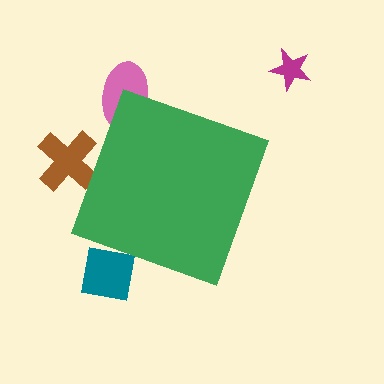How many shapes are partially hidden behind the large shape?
3 shapes are partially hidden.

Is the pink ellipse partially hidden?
Yes, the pink ellipse is partially hidden behind the green diamond.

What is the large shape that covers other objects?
A green diamond.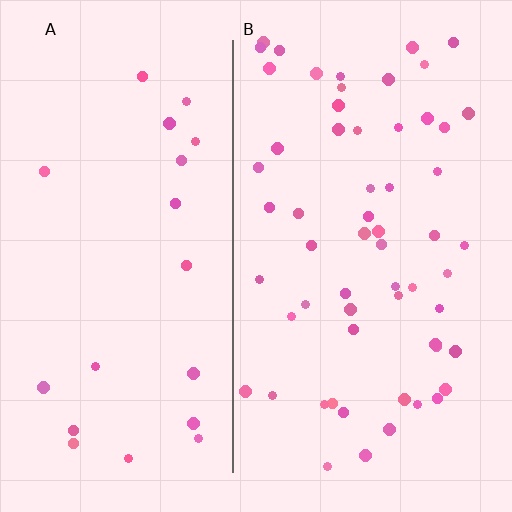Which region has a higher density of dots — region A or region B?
B (the right).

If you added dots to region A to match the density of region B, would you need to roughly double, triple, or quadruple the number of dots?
Approximately triple.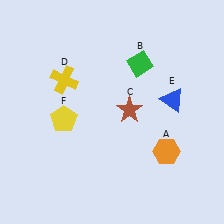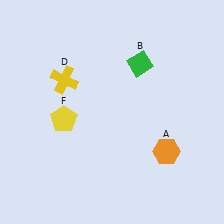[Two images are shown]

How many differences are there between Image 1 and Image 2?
There are 2 differences between the two images.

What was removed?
The blue triangle (E), the brown star (C) were removed in Image 2.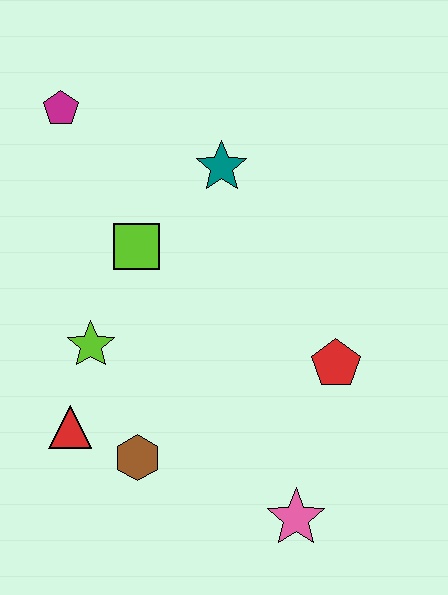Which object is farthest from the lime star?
The pink star is farthest from the lime star.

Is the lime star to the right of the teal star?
No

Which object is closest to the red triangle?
The brown hexagon is closest to the red triangle.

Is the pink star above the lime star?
No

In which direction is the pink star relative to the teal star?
The pink star is below the teal star.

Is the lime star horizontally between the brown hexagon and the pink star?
No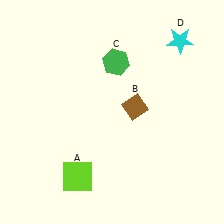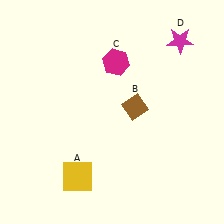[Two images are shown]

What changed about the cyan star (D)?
In Image 1, D is cyan. In Image 2, it changed to magenta.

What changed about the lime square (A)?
In Image 1, A is lime. In Image 2, it changed to yellow.